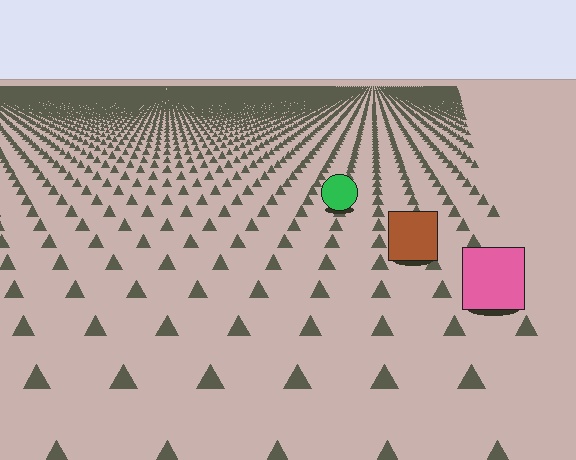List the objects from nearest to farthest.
From nearest to farthest: the pink square, the brown square, the green circle.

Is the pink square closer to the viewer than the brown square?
Yes. The pink square is closer — you can tell from the texture gradient: the ground texture is coarser near it.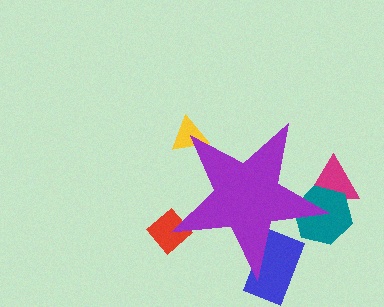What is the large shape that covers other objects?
A purple star.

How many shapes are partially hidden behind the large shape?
5 shapes are partially hidden.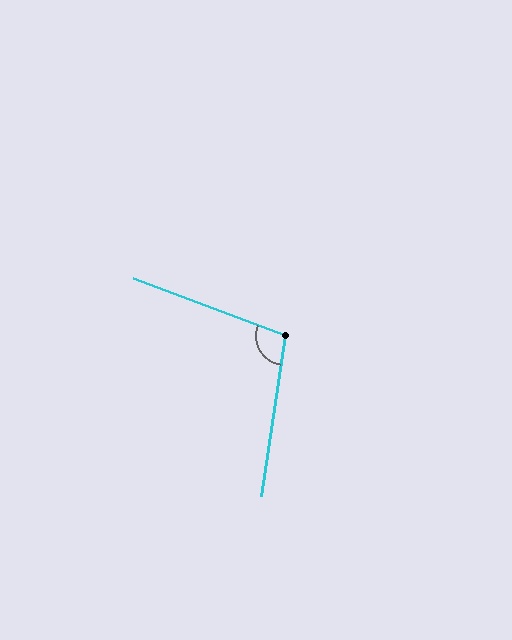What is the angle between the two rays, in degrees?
Approximately 103 degrees.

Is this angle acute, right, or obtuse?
It is obtuse.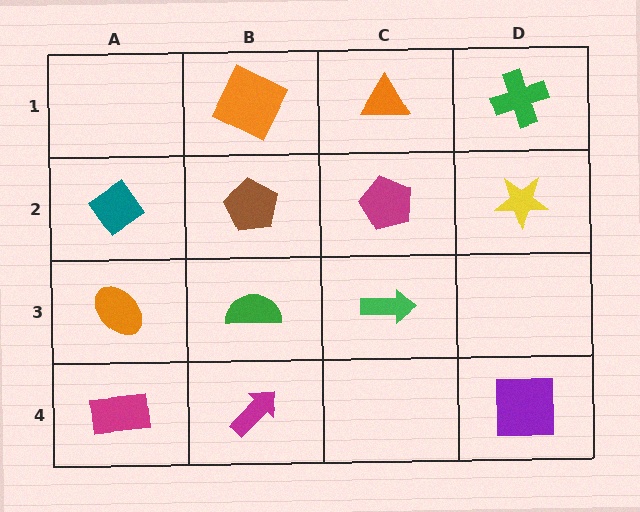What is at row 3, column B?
A green semicircle.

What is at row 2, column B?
A brown pentagon.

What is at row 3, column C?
A green arrow.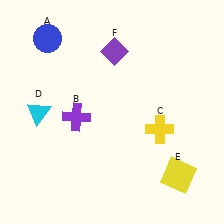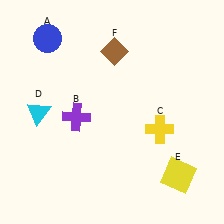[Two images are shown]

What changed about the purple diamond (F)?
In Image 1, F is purple. In Image 2, it changed to brown.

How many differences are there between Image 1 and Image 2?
There is 1 difference between the two images.